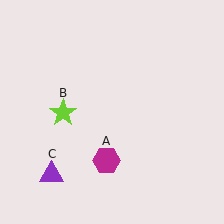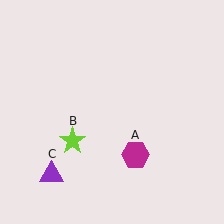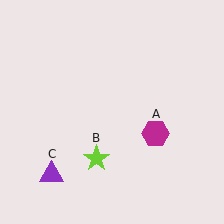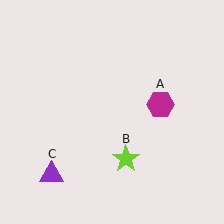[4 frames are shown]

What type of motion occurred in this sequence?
The magenta hexagon (object A), lime star (object B) rotated counterclockwise around the center of the scene.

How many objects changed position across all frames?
2 objects changed position: magenta hexagon (object A), lime star (object B).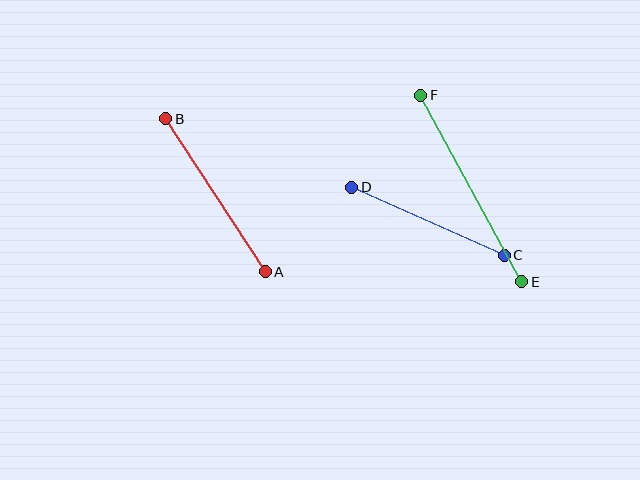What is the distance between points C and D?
The distance is approximately 167 pixels.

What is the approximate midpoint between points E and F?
The midpoint is at approximately (471, 188) pixels.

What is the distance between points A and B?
The distance is approximately 182 pixels.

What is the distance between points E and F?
The distance is approximately 212 pixels.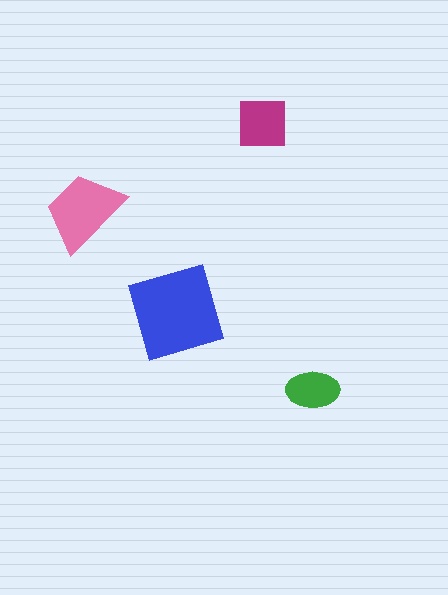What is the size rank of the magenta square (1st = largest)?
3rd.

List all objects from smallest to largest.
The green ellipse, the magenta square, the pink trapezoid, the blue diamond.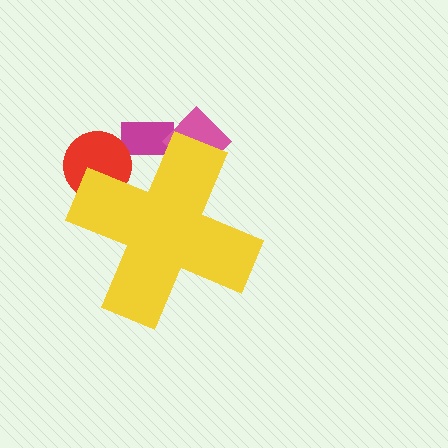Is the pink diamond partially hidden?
Yes, the pink diamond is partially hidden behind the yellow cross.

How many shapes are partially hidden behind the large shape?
3 shapes are partially hidden.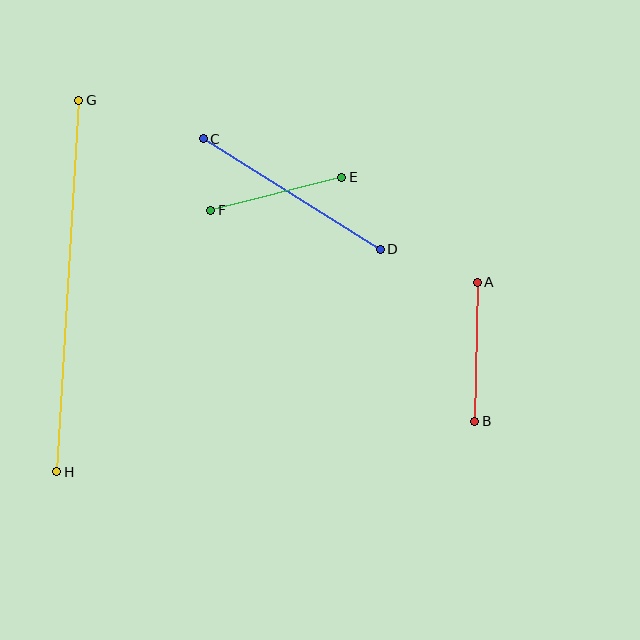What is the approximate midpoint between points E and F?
The midpoint is at approximately (276, 194) pixels.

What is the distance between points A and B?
The distance is approximately 139 pixels.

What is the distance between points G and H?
The distance is approximately 372 pixels.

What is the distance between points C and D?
The distance is approximately 209 pixels.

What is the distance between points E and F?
The distance is approximately 135 pixels.